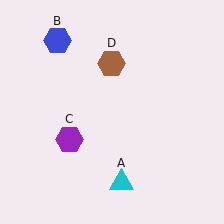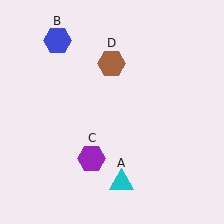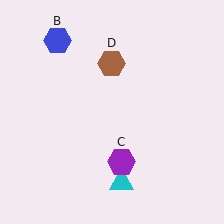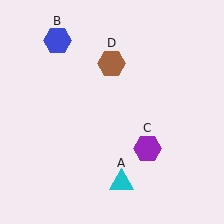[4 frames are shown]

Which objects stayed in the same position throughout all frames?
Cyan triangle (object A) and blue hexagon (object B) and brown hexagon (object D) remained stationary.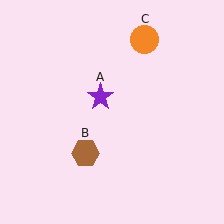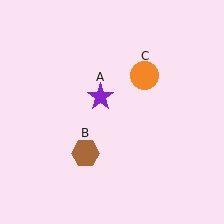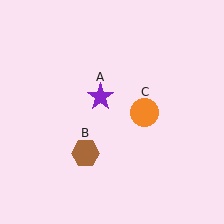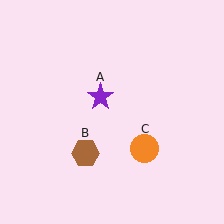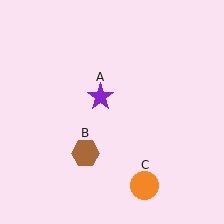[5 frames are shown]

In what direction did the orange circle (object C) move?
The orange circle (object C) moved down.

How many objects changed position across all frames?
1 object changed position: orange circle (object C).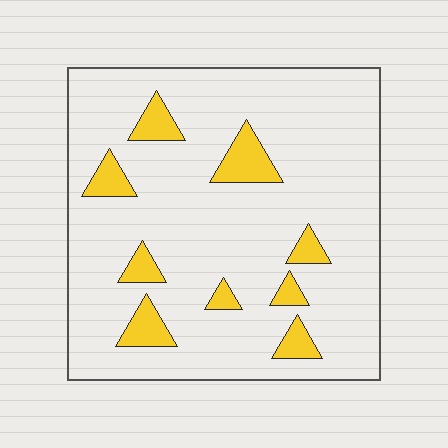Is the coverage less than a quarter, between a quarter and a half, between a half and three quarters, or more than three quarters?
Less than a quarter.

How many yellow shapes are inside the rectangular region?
9.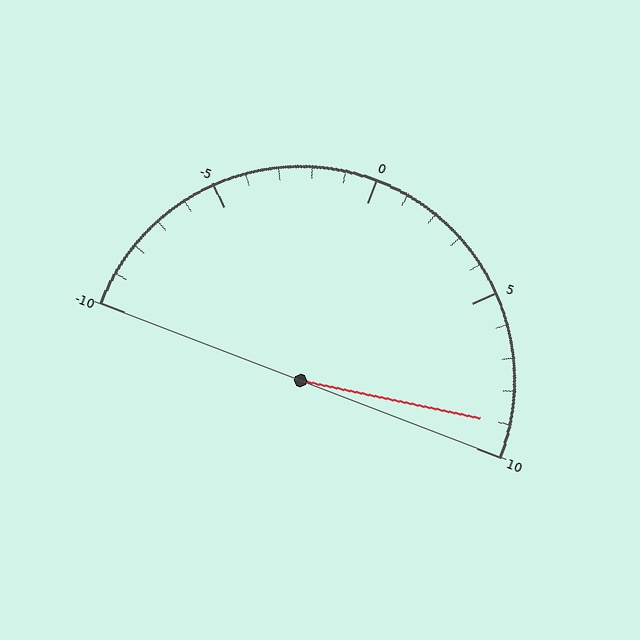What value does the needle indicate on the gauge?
The needle indicates approximately 9.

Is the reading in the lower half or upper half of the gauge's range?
The reading is in the upper half of the range (-10 to 10).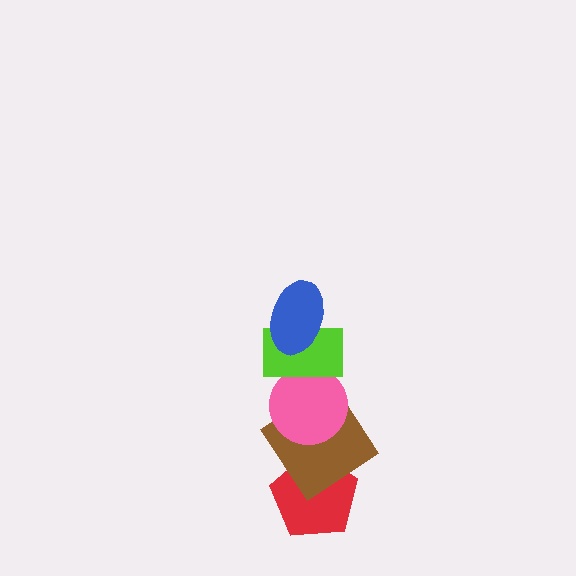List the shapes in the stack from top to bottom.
From top to bottom: the blue ellipse, the lime rectangle, the pink circle, the brown diamond, the red pentagon.